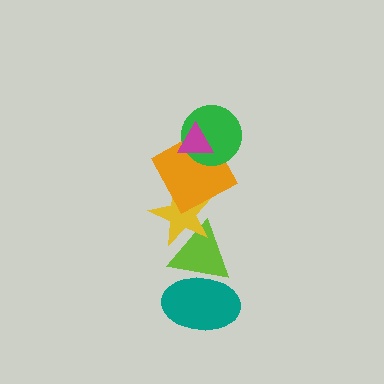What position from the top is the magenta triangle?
The magenta triangle is 1st from the top.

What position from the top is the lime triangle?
The lime triangle is 5th from the top.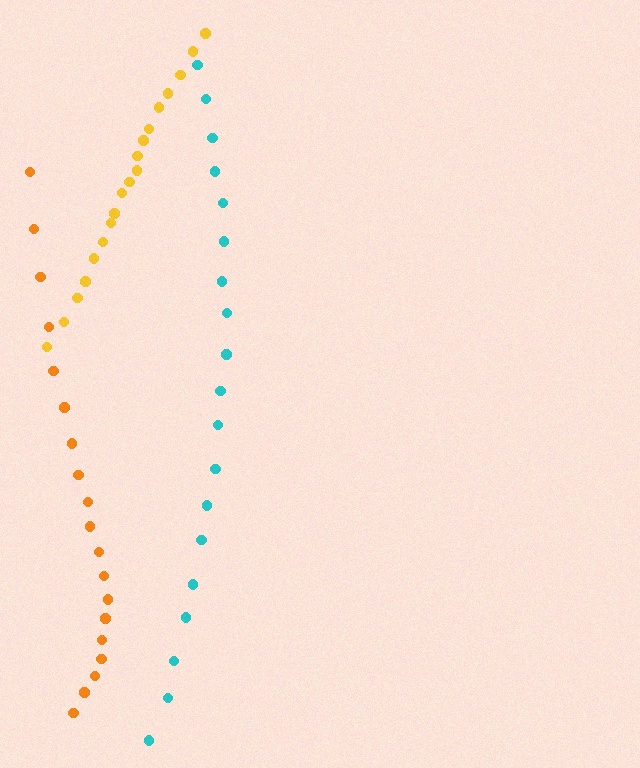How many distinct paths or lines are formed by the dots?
There are 3 distinct paths.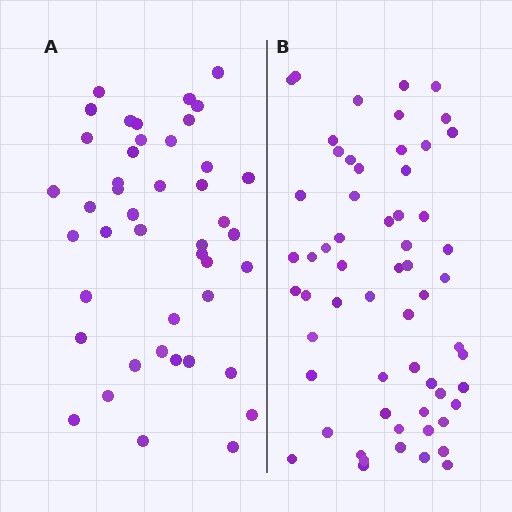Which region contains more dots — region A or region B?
Region B (the right region) has more dots.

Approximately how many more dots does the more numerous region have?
Region B has approximately 15 more dots than region A.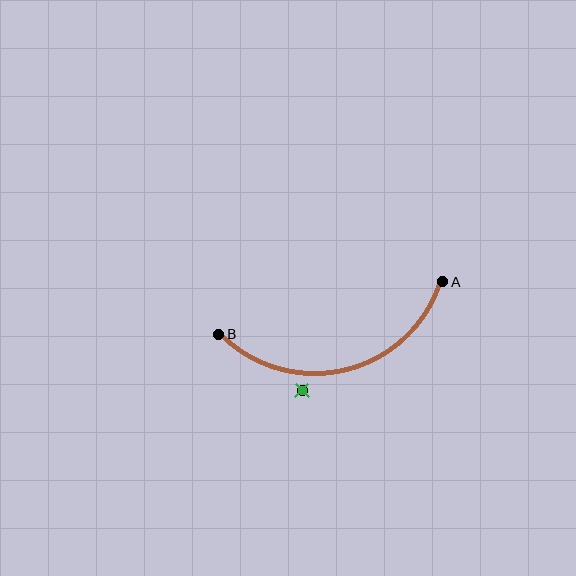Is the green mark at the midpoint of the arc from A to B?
No — the green mark does not lie on the arc at all. It sits slightly outside the curve.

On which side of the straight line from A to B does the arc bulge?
The arc bulges below the straight line connecting A and B.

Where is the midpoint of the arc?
The arc midpoint is the point on the curve farthest from the straight line joining A and B. It sits below that line.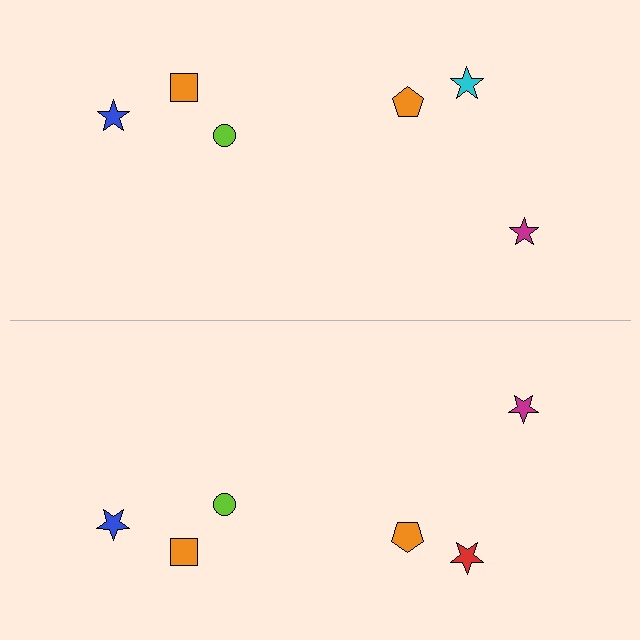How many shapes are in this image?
There are 12 shapes in this image.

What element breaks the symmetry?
The red star on the bottom side breaks the symmetry — its mirror counterpart is cyan.